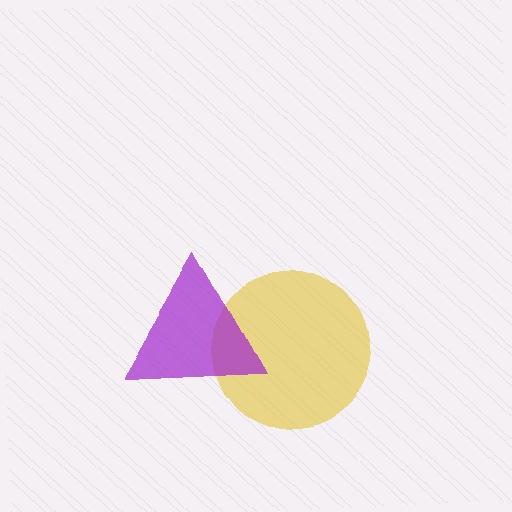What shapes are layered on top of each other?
The layered shapes are: a yellow circle, a purple triangle.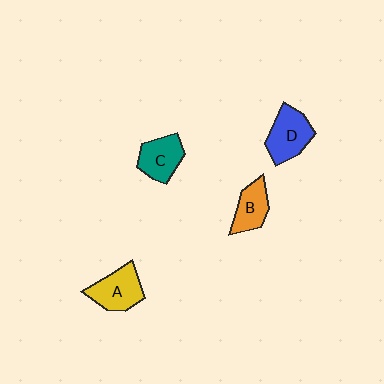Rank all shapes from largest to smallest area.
From largest to smallest: D (blue), A (yellow), C (teal), B (orange).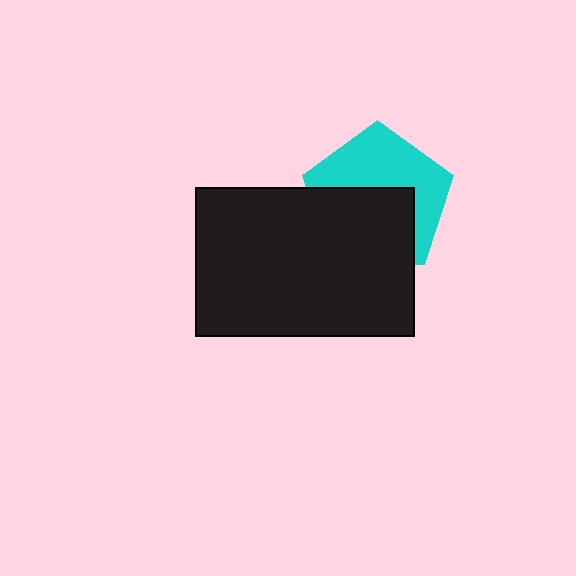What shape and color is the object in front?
The object in front is a black rectangle.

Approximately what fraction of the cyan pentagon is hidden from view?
Roughly 50% of the cyan pentagon is hidden behind the black rectangle.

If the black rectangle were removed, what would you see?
You would see the complete cyan pentagon.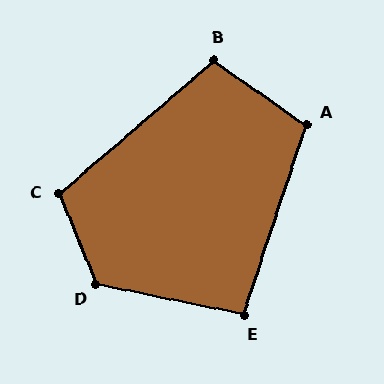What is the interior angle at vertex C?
Approximately 108 degrees (obtuse).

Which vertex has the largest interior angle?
D, at approximately 124 degrees.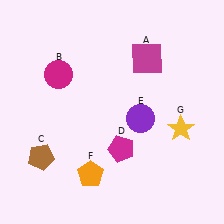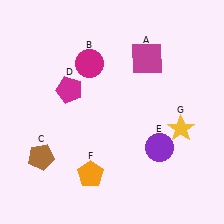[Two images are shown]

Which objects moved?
The objects that moved are: the magenta circle (B), the magenta pentagon (D), the purple circle (E).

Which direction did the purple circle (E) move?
The purple circle (E) moved down.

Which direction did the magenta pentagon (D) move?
The magenta pentagon (D) moved up.